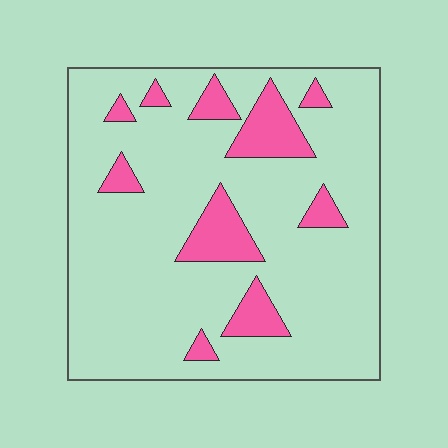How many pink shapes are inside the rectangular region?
10.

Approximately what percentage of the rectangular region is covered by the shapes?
Approximately 15%.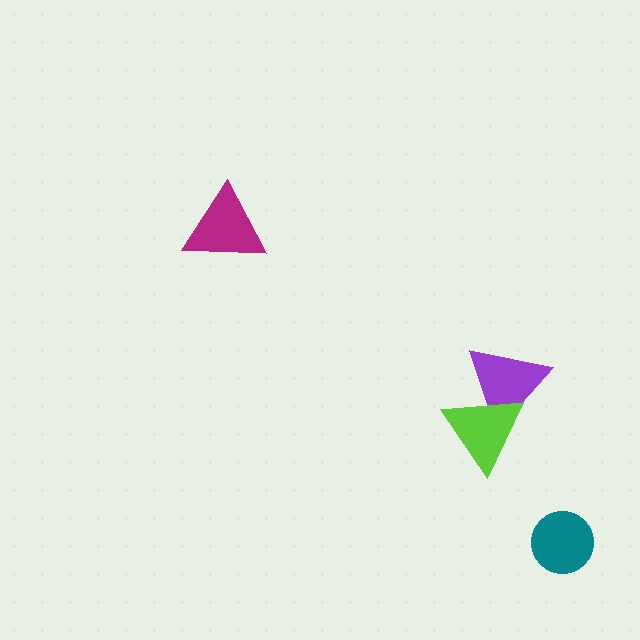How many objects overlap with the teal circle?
0 objects overlap with the teal circle.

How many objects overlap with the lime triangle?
1 object overlaps with the lime triangle.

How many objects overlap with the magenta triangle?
0 objects overlap with the magenta triangle.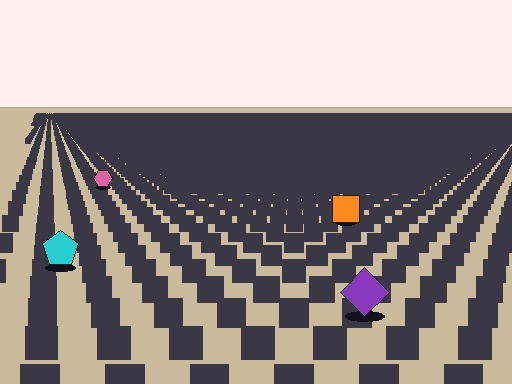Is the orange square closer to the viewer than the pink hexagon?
Yes. The orange square is closer — you can tell from the texture gradient: the ground texture is coarser near it.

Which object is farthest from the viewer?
The pink hexagon is farthest from the viewer. It appears smaller and the ground texture around it is denser.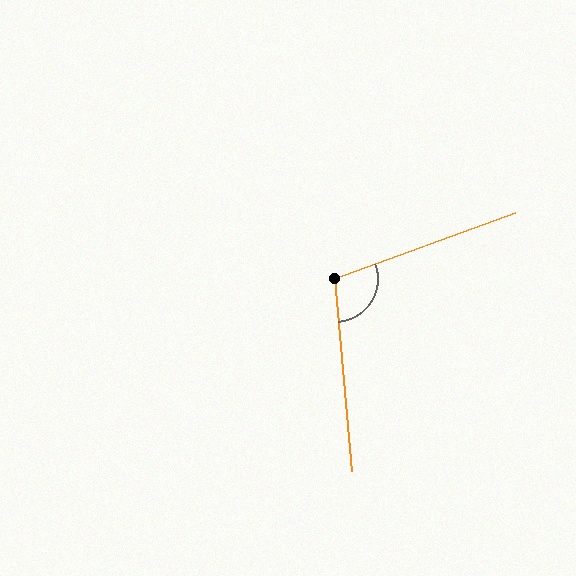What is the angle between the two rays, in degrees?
Approximately 105 degrees.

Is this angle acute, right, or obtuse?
It is obtuse.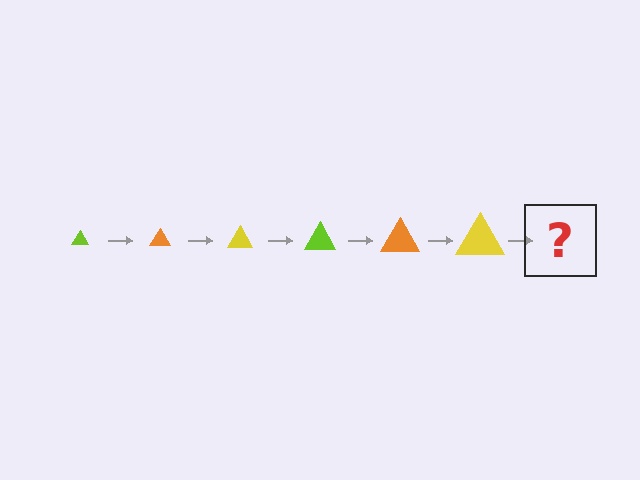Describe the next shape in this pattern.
It should be a lime triangle, larger than the previous one.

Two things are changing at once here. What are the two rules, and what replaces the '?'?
The two rules are that the triangle grows larger each step and the color cycles through lime, orange, and yellow. The '?' should be a lime triangle, larger than the previous one.